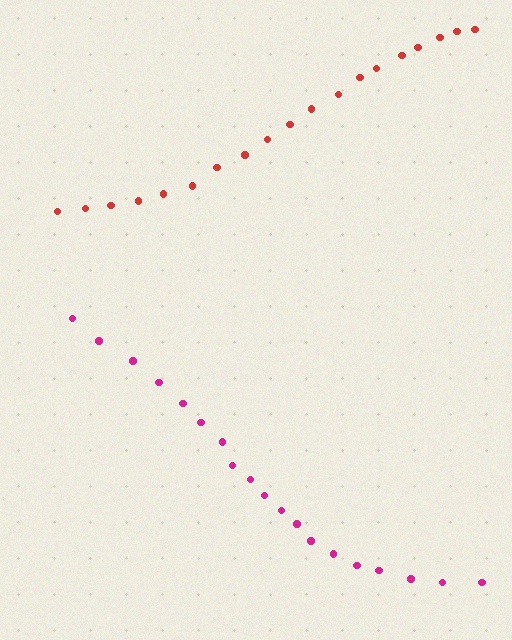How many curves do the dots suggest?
There are 2 distinct paths.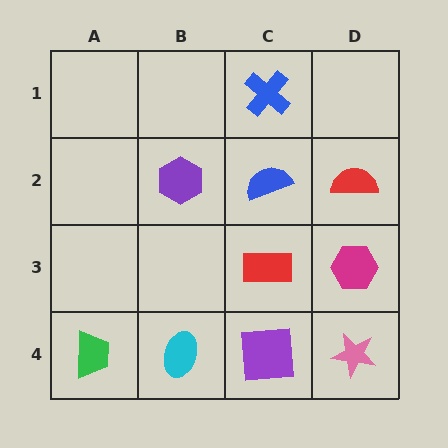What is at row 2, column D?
A red semicircle.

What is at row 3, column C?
A red rectangle.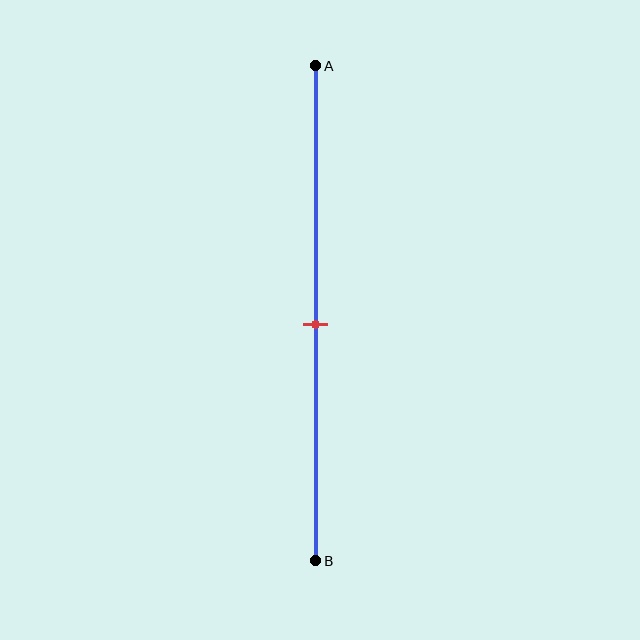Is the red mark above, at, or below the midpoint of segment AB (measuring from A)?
The red mark is approximately at the midpoint of segment AB.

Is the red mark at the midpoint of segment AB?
Yes, the mark is approximately at the midpoint.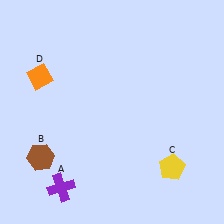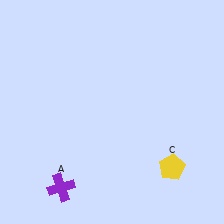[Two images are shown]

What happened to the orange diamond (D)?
The orange diamond (D) was removed in Image 2. It was in the top-left area of Image 1.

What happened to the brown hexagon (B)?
The brown hexagon (B) was removed in Image 2. It was in the bottom-left area of Image 1.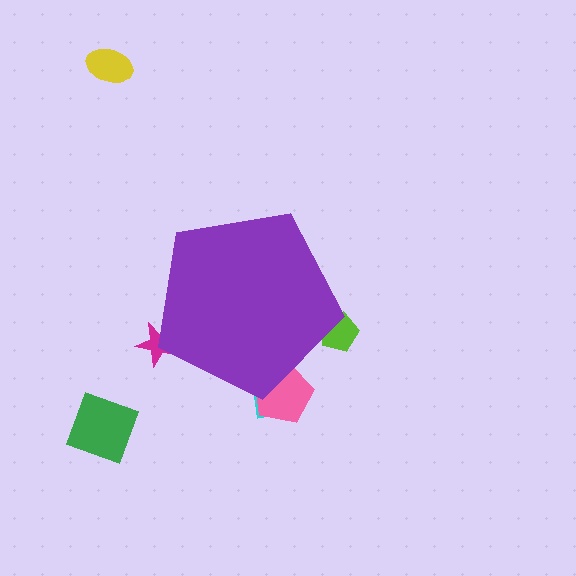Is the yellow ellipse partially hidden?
No, the yellow ellipse is fully visible.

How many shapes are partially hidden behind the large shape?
4 shapes are partially hidden.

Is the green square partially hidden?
No, the green square is fully visible.